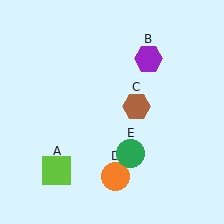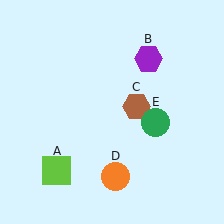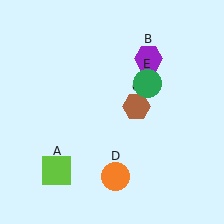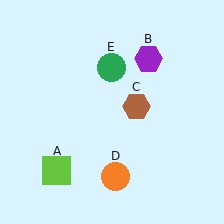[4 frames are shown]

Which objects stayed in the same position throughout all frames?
Lime square (object A) and purple hexagon (object B) and brown hexagon (object C) and orange circle (object D) remained stationary.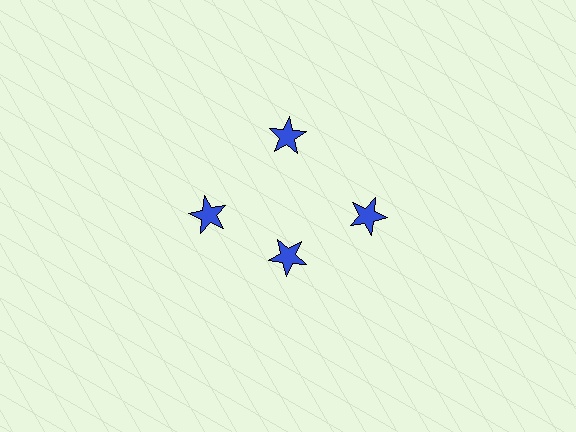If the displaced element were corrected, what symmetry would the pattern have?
It would have 4-fold rotational symmetry — the pattern would map onto itself every 90 degrees.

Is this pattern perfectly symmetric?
No. The 4 blue stars are arranged in a ring, but one element near the 6 o'clock position is pulled inward toward the center, breaking the 4-fold rotational symmetry.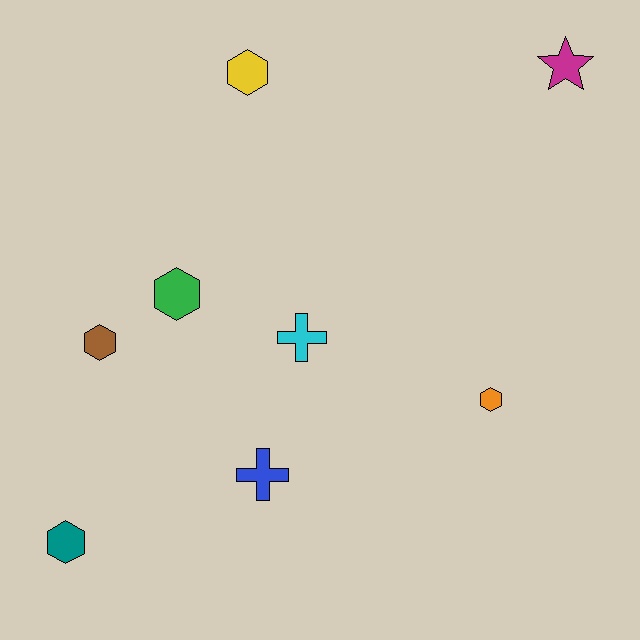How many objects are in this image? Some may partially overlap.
There are 8 objects.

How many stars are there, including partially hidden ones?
There is 1 star.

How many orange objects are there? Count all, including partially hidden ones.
There is 1 orange object.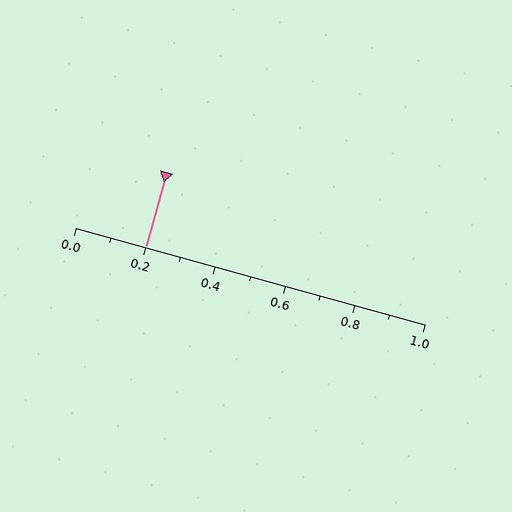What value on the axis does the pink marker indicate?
The marker indicates approximately 0.2.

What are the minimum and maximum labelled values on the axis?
The axis runs from 0.0 to 1.0.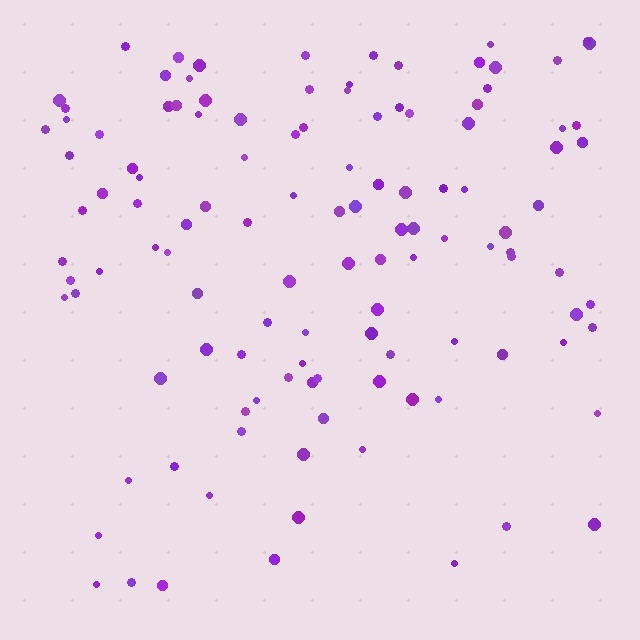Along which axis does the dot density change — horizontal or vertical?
Vertical.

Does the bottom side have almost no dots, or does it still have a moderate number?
Still a moderate number, just noticeably fewer than the top.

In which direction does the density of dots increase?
From bottom to top, with the top side densest.